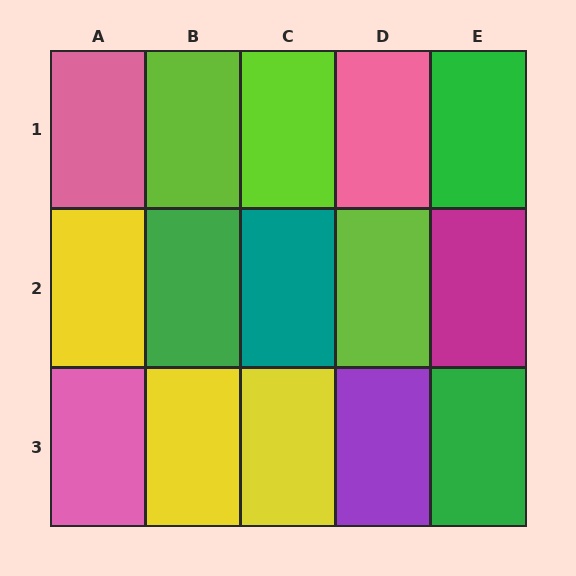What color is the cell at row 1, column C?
Lime.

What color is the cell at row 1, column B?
Lime.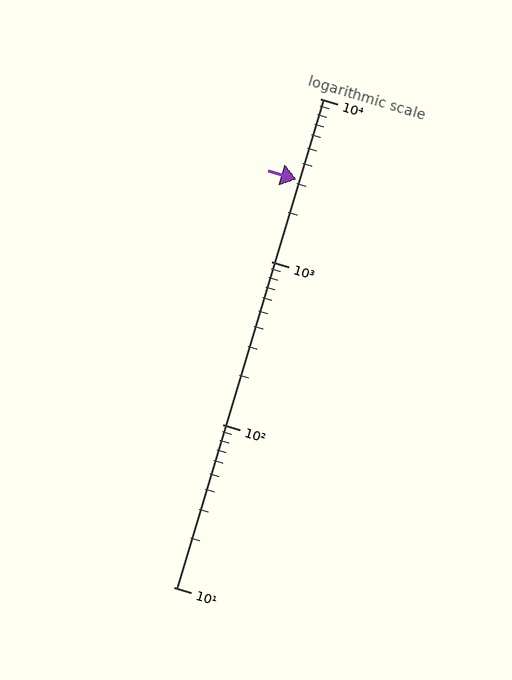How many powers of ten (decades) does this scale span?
The scale spans 3 decades, from 10 to 10000.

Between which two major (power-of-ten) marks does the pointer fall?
The pointer is between 1000 and 10000.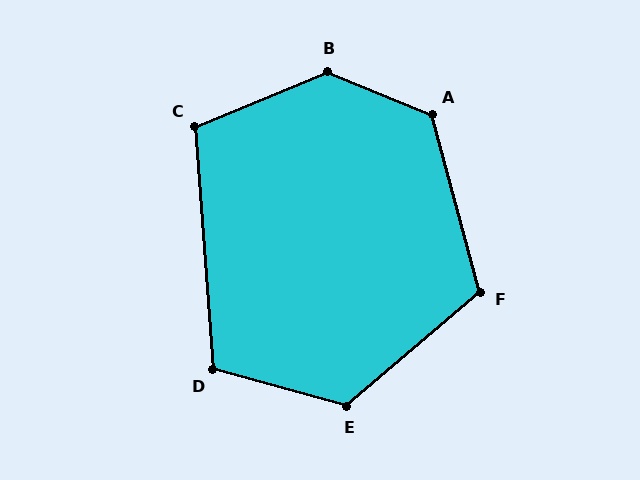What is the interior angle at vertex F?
Approximately 116 degrees (obtuse).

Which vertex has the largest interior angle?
B, at approximately 135 degrees.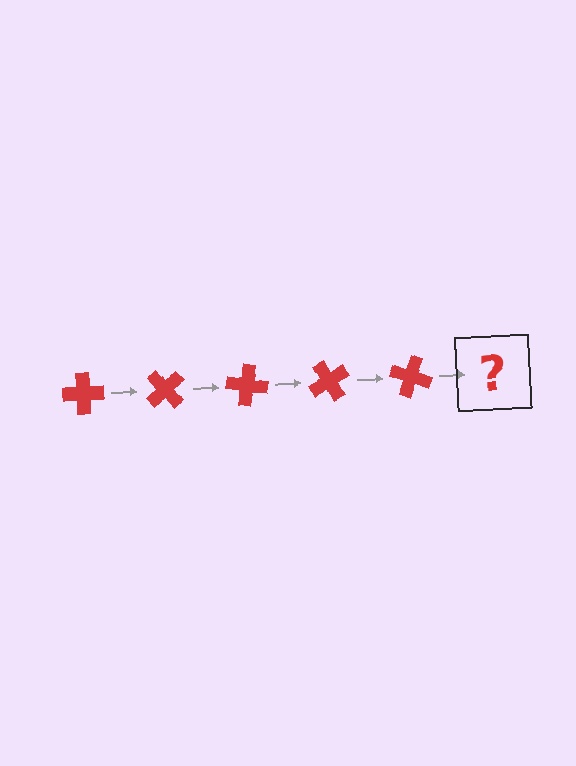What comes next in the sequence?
The next element should be a red cross rotated 250 degrees.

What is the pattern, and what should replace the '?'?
The pattern is that the cross rotates 50 degrees each step. The '?' should be a red cross rotated 250 degrees.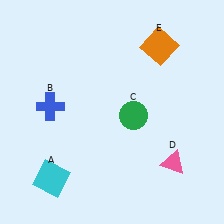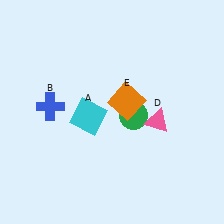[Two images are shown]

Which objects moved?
The objects that moved are: the cyan square (A), the pink triangle (D), the orange square (E).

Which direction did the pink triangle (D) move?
The pink triangle (D) moved up.